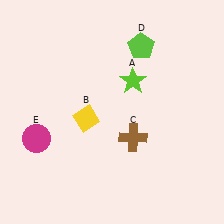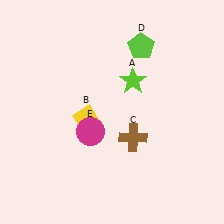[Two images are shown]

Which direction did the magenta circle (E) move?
The magenta circle (E) moved right.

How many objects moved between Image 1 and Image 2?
1 object moved between the two images.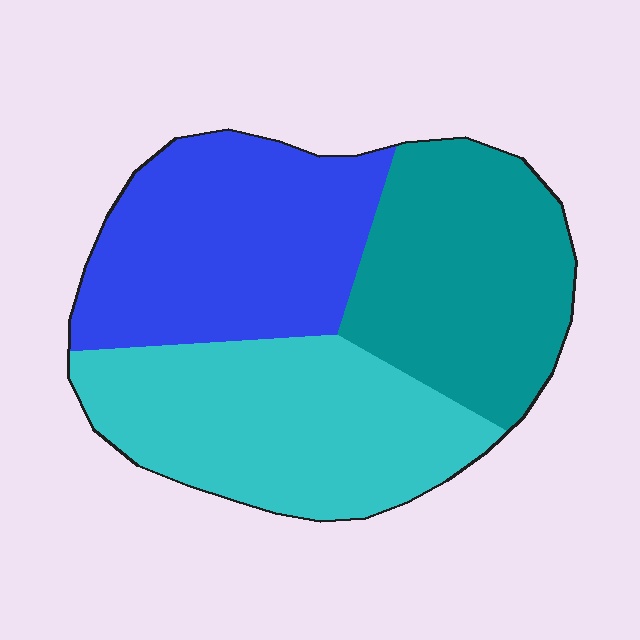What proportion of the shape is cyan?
Cyan takes up about one third (1/3) of the shape.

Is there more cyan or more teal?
Cyan.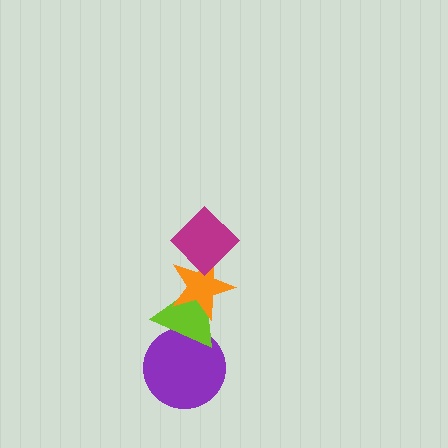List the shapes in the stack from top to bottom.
From top to bottom: the magenta diamond, the orange star, the lime triangle, the purple circle.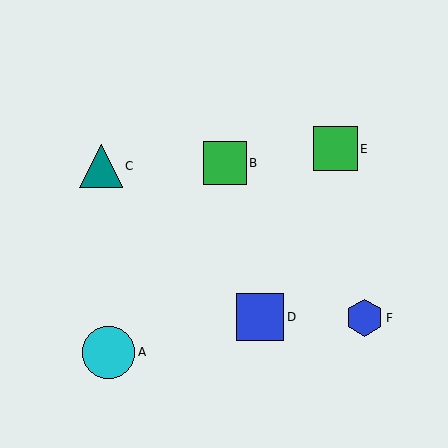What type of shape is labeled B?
Shape B is a green square.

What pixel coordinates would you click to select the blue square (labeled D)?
Click at (260, 317) to select the blue square D.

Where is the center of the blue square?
The center of the blue square is at (260, 317).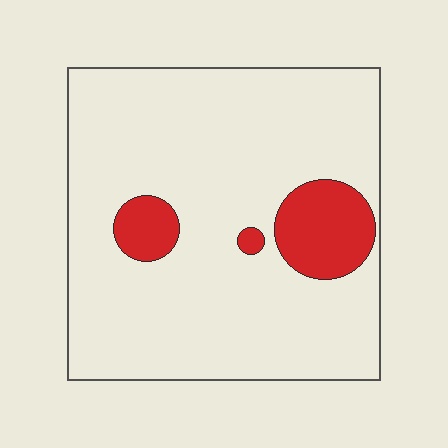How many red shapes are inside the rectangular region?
3.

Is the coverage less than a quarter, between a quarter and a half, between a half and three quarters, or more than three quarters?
Less than a quarter.